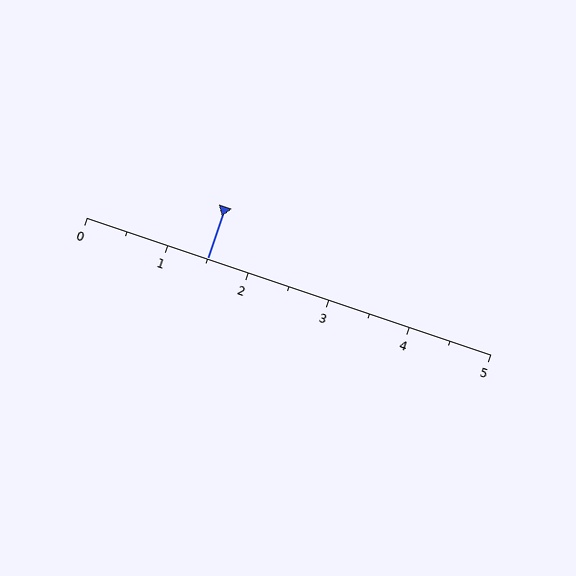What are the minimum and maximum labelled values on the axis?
The axis runs from 0 to 5.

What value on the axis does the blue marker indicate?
The marker indicates approximately 1.5.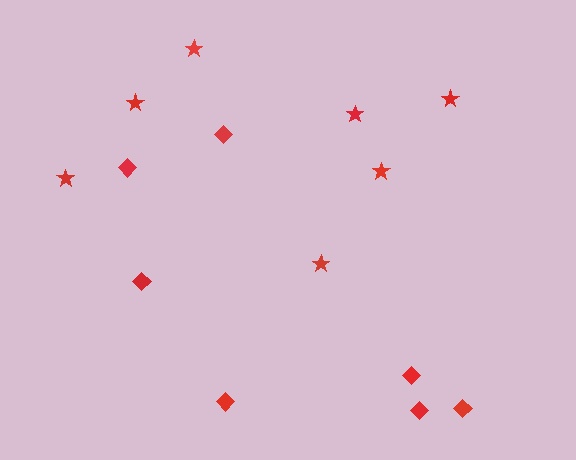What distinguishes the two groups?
There are 2 groups: one group of diamonds (7) and one group of stars (7).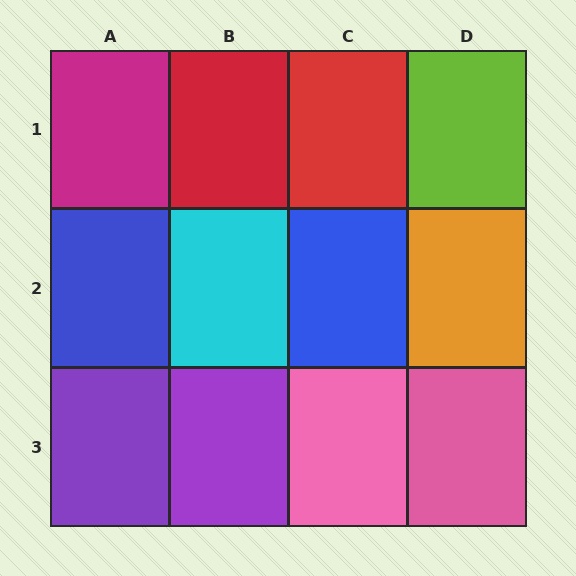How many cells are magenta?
1 cell is magenta.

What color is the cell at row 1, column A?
Magenta.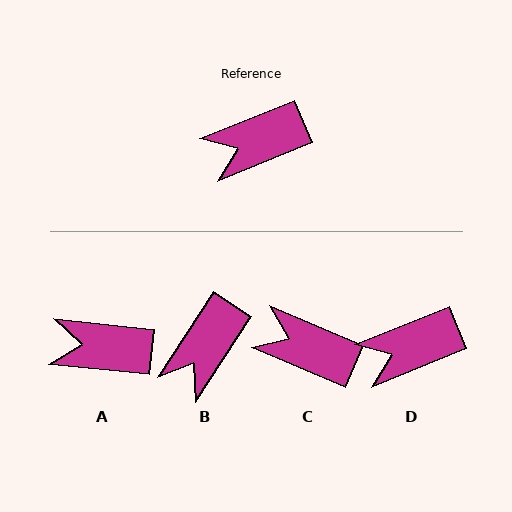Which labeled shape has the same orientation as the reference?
D.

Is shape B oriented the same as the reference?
No, it is off by about 35 degrees.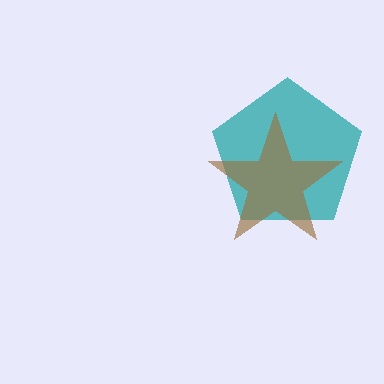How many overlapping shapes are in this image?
There are 2 overlapping shapes in the image.